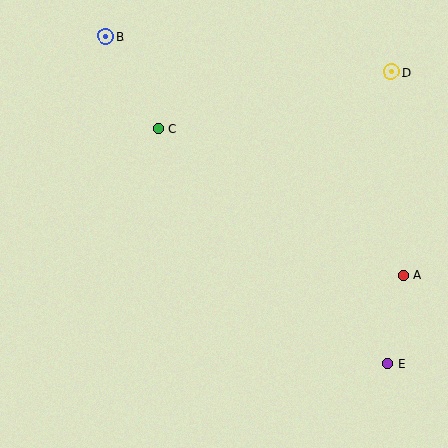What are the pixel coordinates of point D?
Point D is at (391, 72).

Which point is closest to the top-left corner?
Point B is closest to the top-left corner.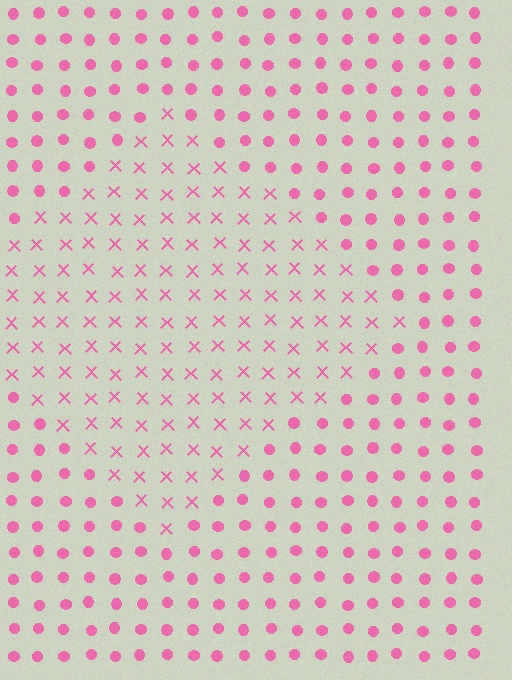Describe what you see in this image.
The image is filled with small pink elements arranged in a uniform grid. A diamond-shaped region contains X marks, while the surrounding area contains circles. The boundary is defined purely by the change in element shape.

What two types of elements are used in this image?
The image uses X marks inside the diamond region and circles outside it.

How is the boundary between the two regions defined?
The boundary is defined by a change in element shape: X marks inside vs. circles outside. All elements share the same color and spacing.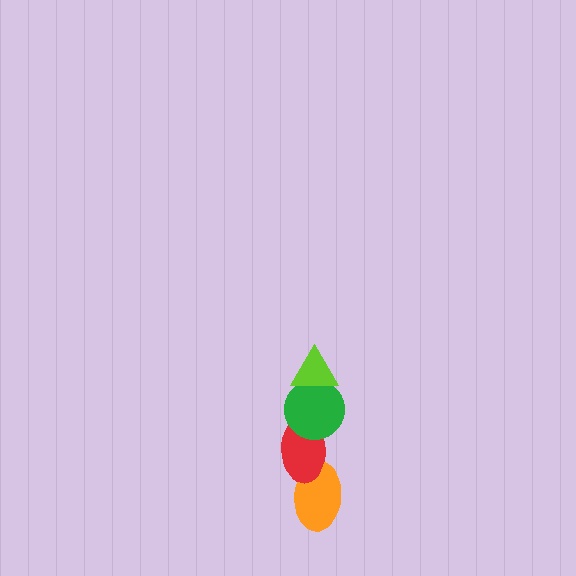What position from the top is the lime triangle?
The lime triangle is 1st from the top.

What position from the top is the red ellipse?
The red ellipse is 3rd from the top.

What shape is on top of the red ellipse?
The green circle is on top of the red ellipse.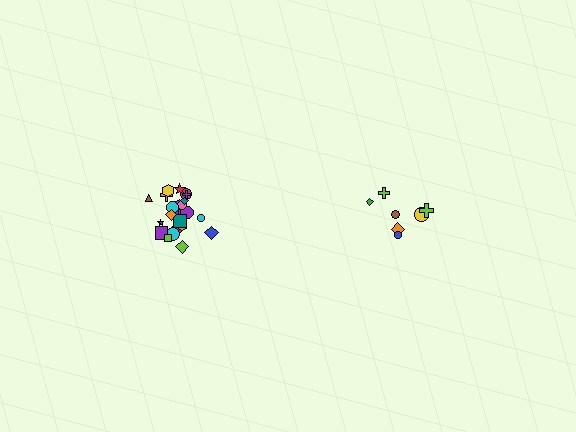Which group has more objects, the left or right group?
The left group.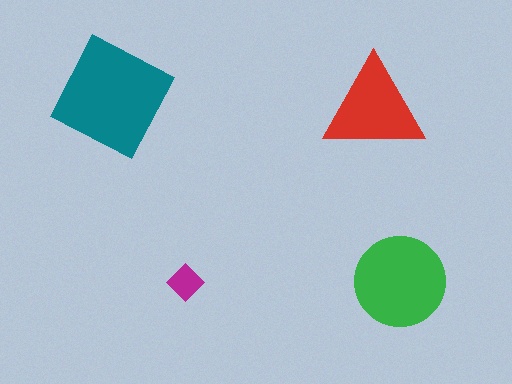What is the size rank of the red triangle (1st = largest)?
3rd.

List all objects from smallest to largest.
The magenta diamond, the red triangle, the green circle, the teal diamond.